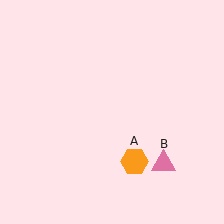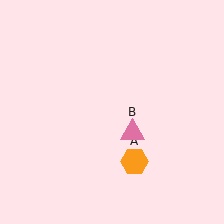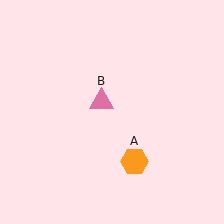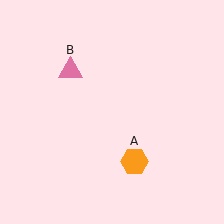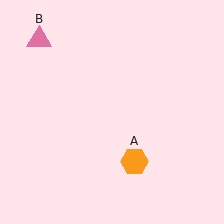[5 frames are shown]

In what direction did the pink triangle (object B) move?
The pink triangle (object B) moved up and to the left.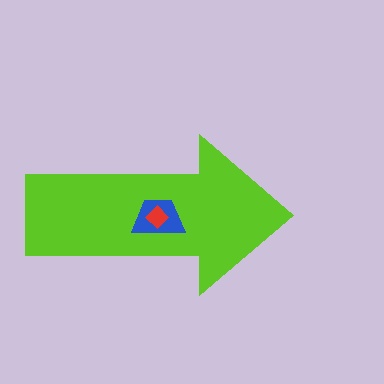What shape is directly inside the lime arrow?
The blue trapezoid.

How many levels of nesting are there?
3.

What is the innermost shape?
The red diamond.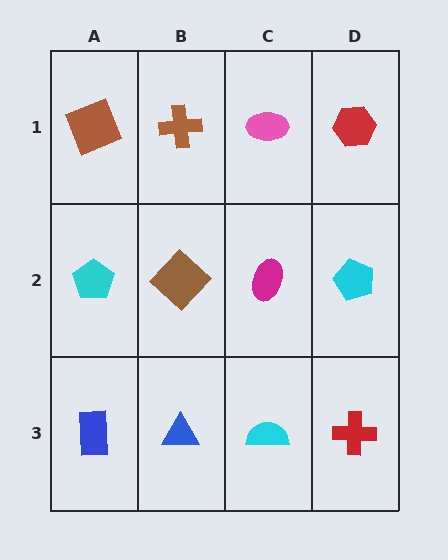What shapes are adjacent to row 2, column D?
A red hexagon (row 1, column D), a red cross (row 3, column D), a magenta ellipse (row 2, column C).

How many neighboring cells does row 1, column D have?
2.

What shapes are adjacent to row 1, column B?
A brown diamond (row 2, column B), a brown square (row 1, column A), a pink ellipse (row 1, column C).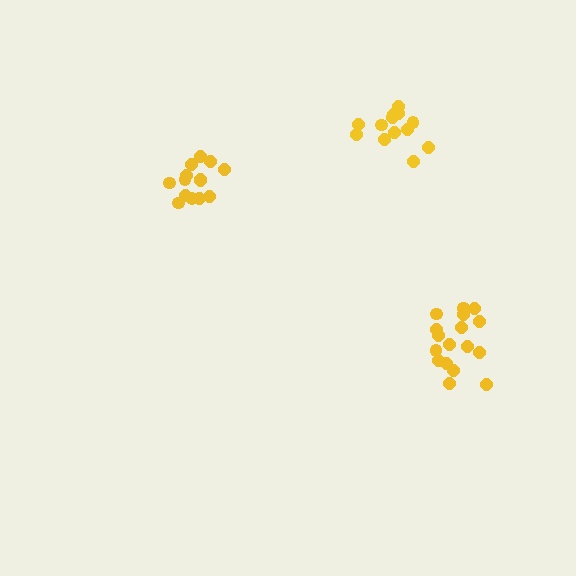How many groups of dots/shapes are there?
There are 3 groups.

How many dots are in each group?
Group 1: 18 dots, Group 2: 13 dots, Group 3: 14 dots (45 total).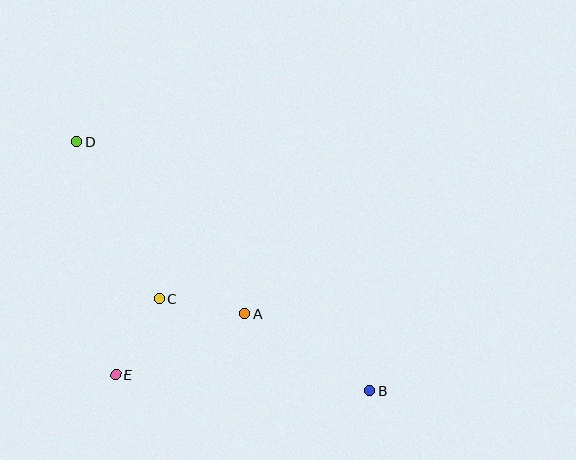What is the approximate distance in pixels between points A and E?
The distance between A and E is approximately 143 pixels.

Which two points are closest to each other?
Points A and C are closest to each other.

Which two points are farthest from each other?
Points B and D are farthest from each other.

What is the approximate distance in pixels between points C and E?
The distance between C and E is approximately 87 pixels.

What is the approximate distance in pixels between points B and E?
The distance between B and E is approximately 255 pixels.